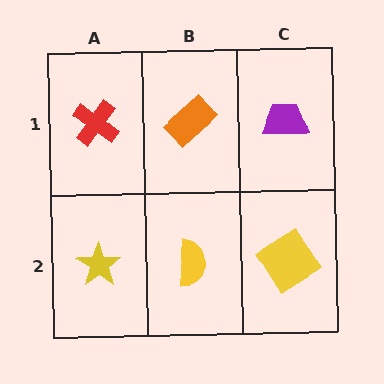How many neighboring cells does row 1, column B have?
3.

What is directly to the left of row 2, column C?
A yellow semicircle.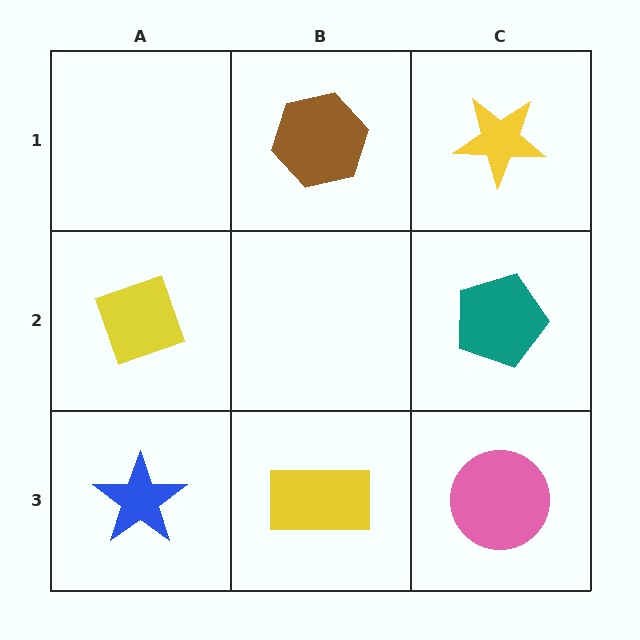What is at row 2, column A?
A yellow diamond.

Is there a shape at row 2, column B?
No, that cell is empty.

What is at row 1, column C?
A yellow star.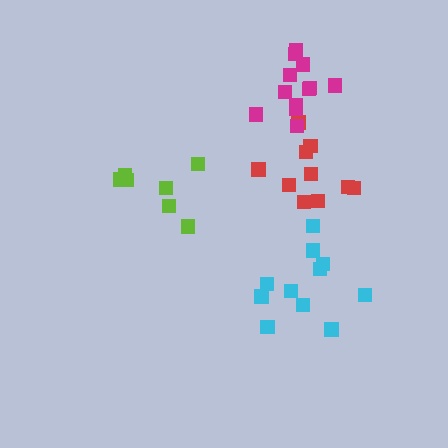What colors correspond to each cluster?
The clusters are colored: red, lime, cyan, magenta.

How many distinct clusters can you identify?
There are 4 distinct clusters.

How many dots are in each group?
Group 1: 10 dots, Group 2: 7 dots, Group 3: 11 dots, Group 4: 12 dots (40 total).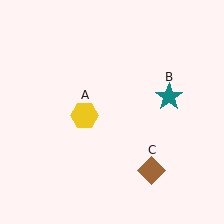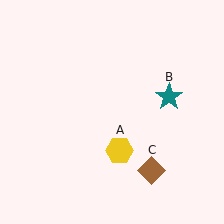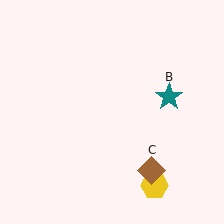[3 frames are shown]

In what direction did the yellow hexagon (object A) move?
The yellow hexagon (object A) moved down and to the right.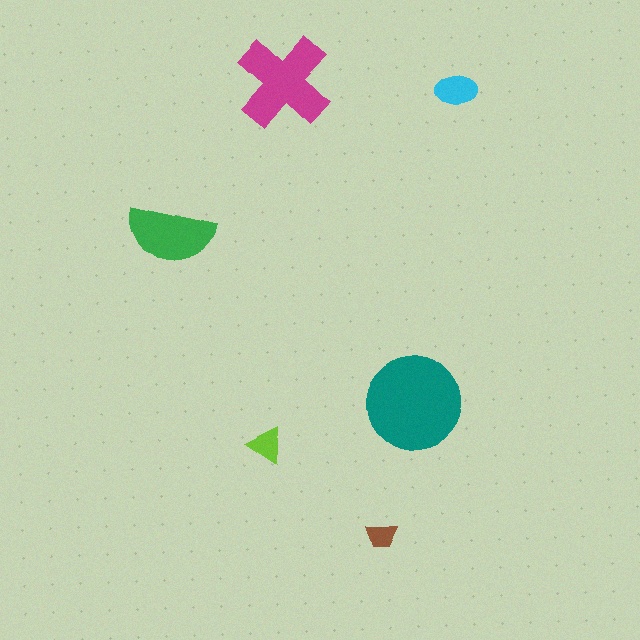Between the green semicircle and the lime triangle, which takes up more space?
The green semicircle.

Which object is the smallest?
The brown trapezoid.